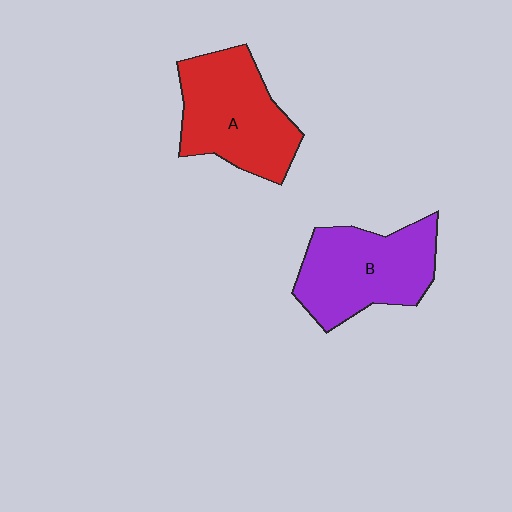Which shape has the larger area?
Shape A (red).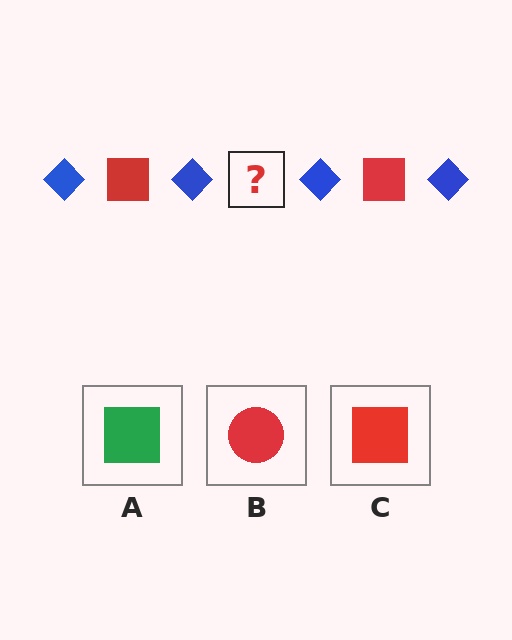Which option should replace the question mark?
Option C.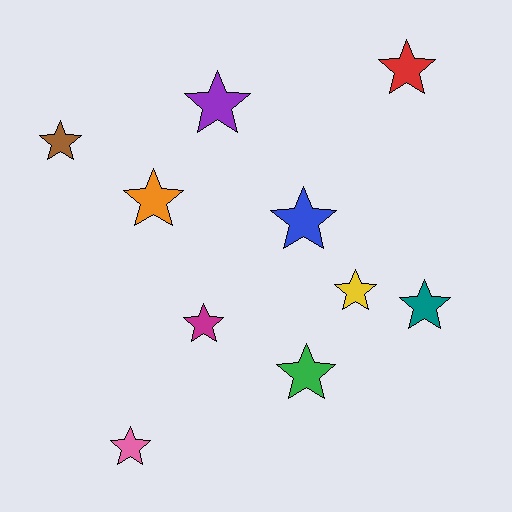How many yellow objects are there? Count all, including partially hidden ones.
There is 1 yellow object.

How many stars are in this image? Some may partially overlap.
There are 10 stars.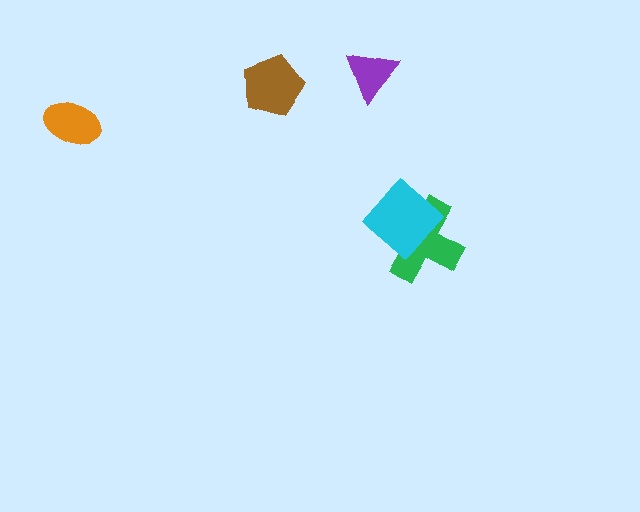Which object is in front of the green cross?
The cyan diamond is in front of the green cross.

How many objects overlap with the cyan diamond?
1 object overlaps with the cyan diamond.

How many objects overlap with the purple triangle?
0 objects overlap with the purple triangle.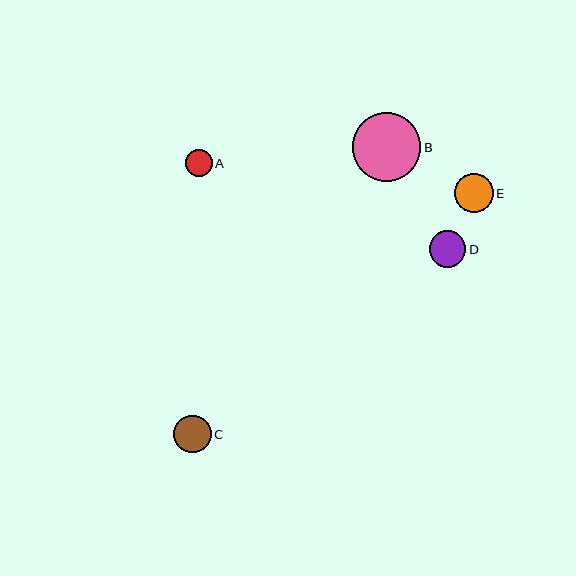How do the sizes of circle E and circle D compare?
Circle E and circle D are approximately the same size.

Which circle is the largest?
Circle B is the largest with a size of approximately 69 pixels.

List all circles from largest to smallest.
From largest to smallest: B, E, C, D, A.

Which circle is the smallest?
Circle A is the smallest with a size of approximately 27 pixels.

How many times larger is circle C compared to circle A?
Circle C is approximately 1.4 times the size of circle A.